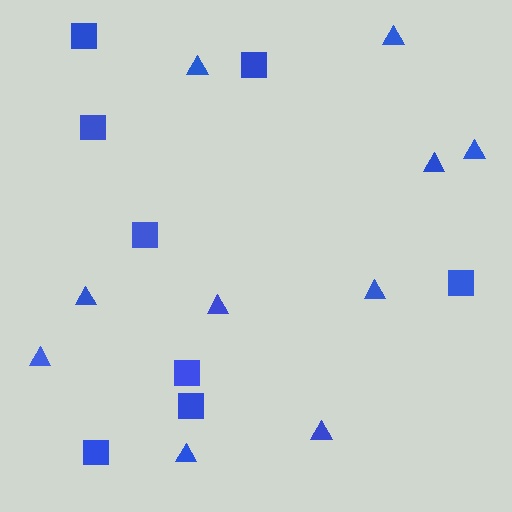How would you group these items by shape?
There are 2 groups: one group of squares (8) and one group of triangles (10).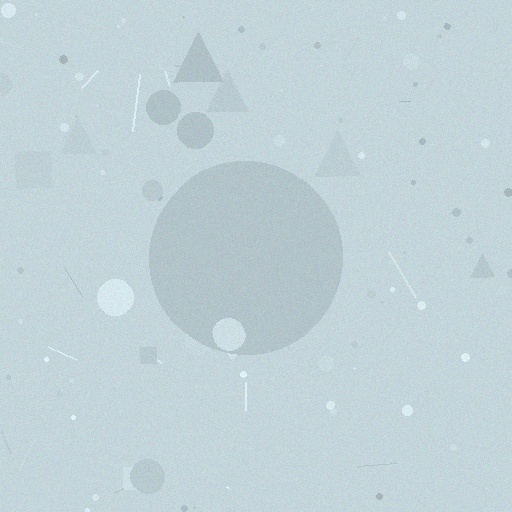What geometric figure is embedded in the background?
A circle is embedded in the background.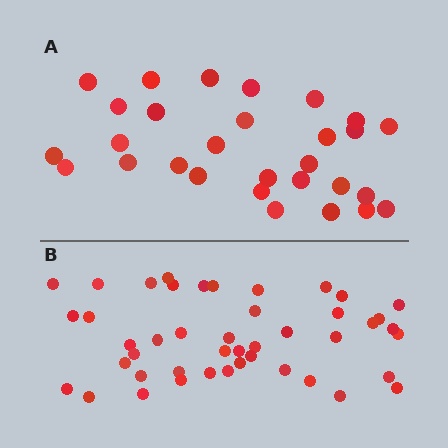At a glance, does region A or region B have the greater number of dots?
Region B (the bottom region) has more dots.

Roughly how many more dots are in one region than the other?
Region B has approximately 15 more dots than region A.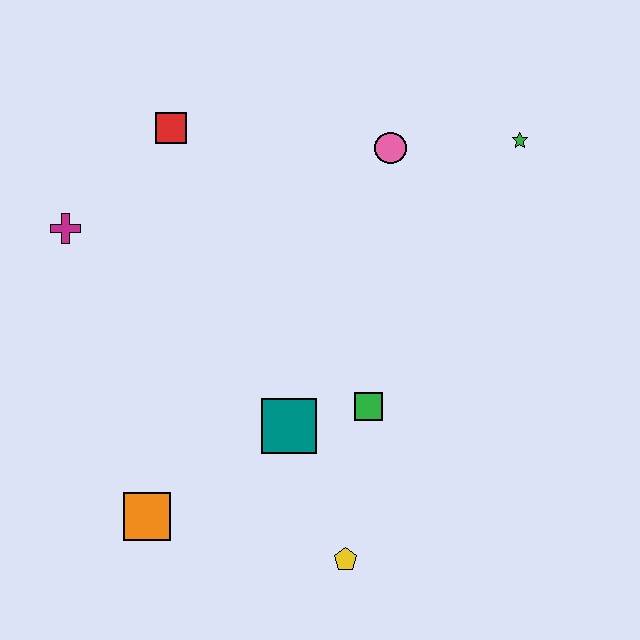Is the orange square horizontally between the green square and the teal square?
No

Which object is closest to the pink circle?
The green star is closest to the pink circle.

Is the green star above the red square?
No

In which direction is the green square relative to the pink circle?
The green square is below the pink circle.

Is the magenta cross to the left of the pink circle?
Yes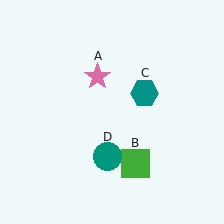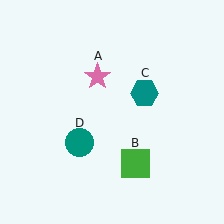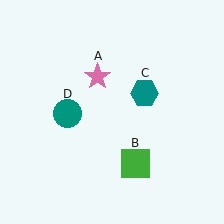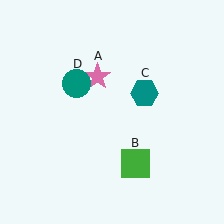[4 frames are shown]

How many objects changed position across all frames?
1 object changed position: teal circle (object D).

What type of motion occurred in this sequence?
The teal circle (object D) rotated clockwise around the center of the scene.